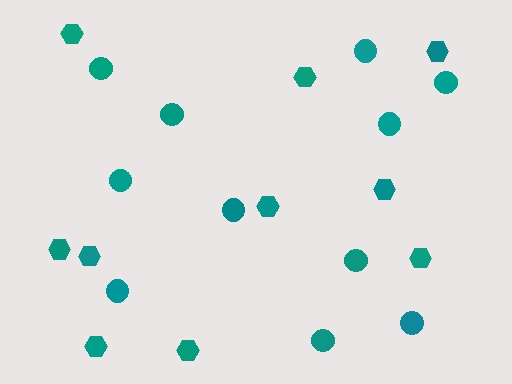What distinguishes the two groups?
There are 2 groups: one group of hexagons (10) and one group of circles (11).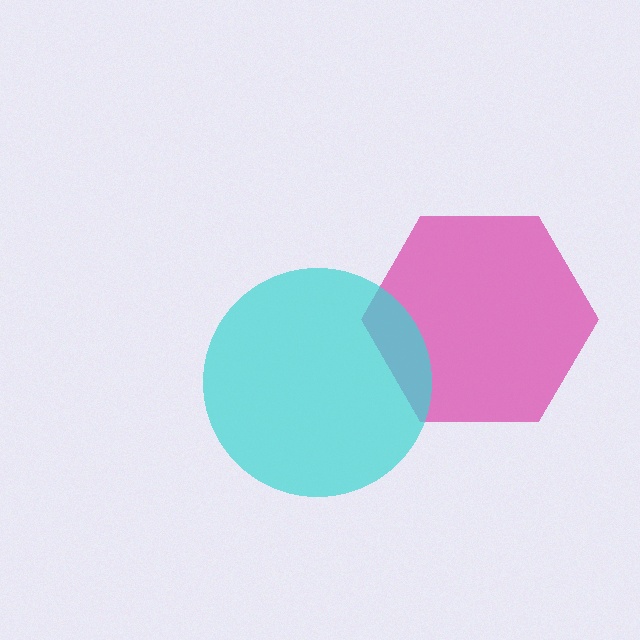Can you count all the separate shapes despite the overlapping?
Yes, there are 2 separate shapes.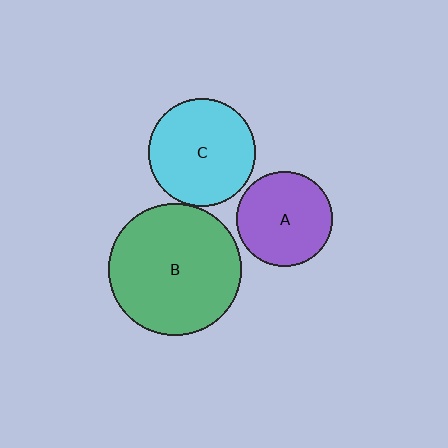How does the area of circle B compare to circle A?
Approximately 1.9 times.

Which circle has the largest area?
Circle B (green).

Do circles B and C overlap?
Yes.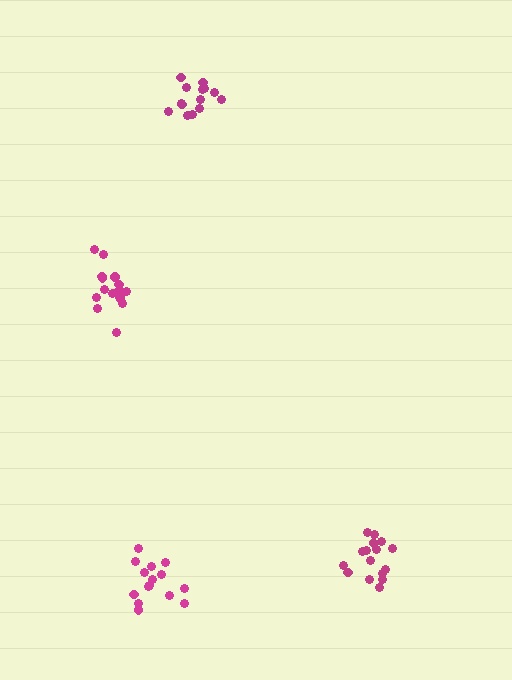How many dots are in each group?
Group 1: 15 dots, Group 2: 16 dots, Group 3: 18 dots, Group 4: 14 dots (63 total).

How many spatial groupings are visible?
There are 4 spatial groupings.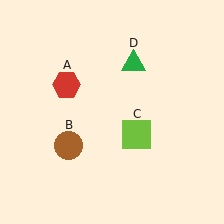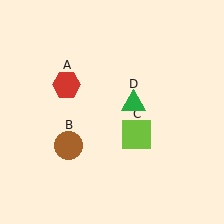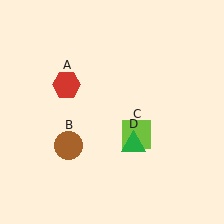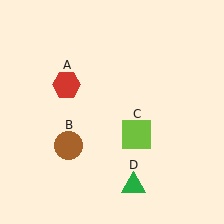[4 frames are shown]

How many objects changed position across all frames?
1 object changed position: green triangle (object D).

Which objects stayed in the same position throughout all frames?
Red hexagon (object A) and brown circle (object B) and lime square (object C) remained stationary.